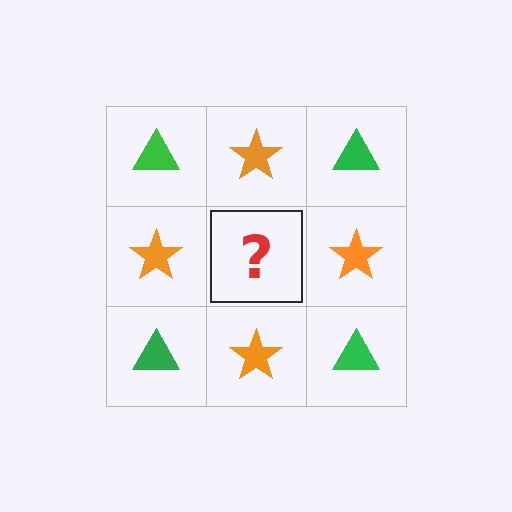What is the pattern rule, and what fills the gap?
The rule is that it alternates green triangle and orange star in a checkerboard pattern. The gap should be filled with a green triangle.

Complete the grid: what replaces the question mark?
The question mark should be replaced with a green triangle.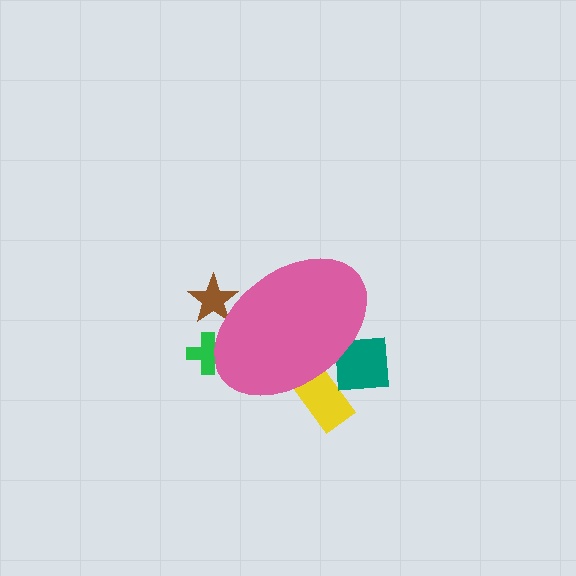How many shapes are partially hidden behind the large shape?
4 shapes are partially hidden.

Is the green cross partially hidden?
Yes, the green cross is partially hidden behind the pink ellipse.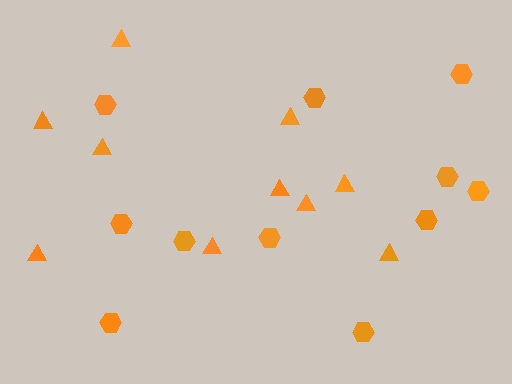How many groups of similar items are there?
There are 2 groups: one group of hexagons (11) and one group of triangles (10).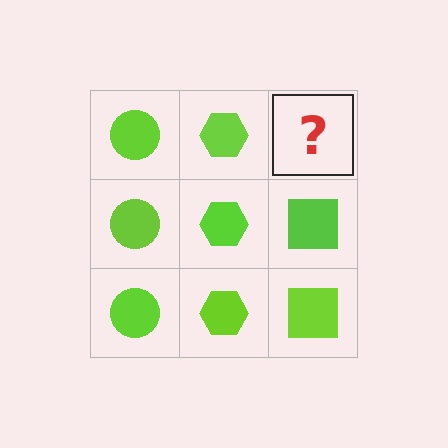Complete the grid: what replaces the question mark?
The question mark should be replaced with a lime square.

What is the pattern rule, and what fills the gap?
The rule is that each column has a consistent shape. The gap should be filled with a lime square.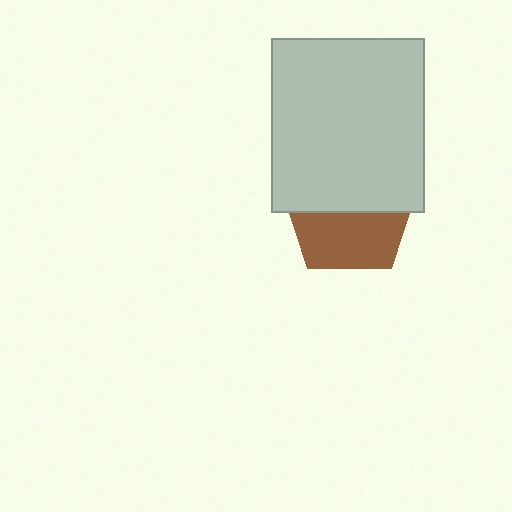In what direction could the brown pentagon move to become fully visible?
The brown pentagon could move down. That would shift it out from behind the light gray rectangle entirely.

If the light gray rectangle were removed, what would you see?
You would see the complete brown pentagon.